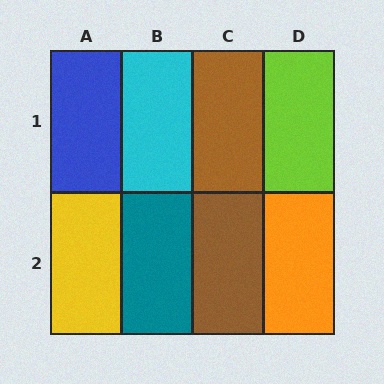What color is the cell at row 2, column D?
Orange.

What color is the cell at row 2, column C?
Brown.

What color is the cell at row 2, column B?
Teal.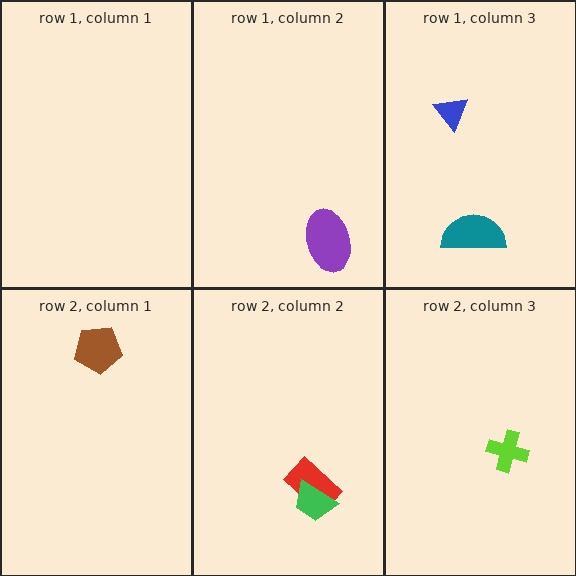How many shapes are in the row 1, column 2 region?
1.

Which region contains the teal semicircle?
The row 1, column 3 region.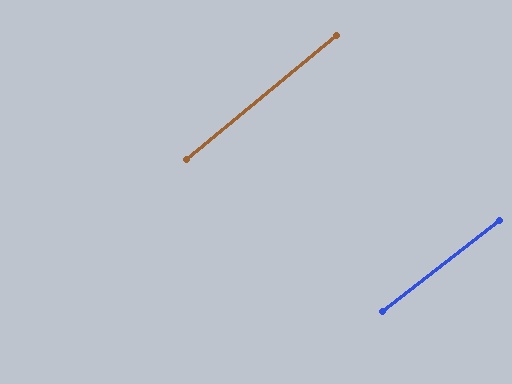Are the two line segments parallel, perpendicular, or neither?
Parallel — their directions differ by only 2.0°.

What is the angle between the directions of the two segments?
Approximately 2 degrees.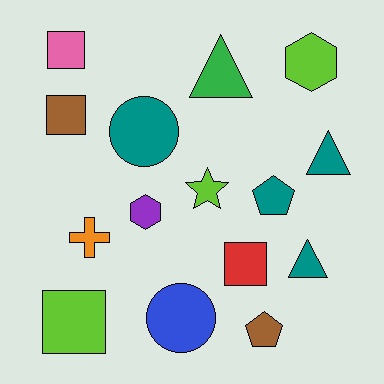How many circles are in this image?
There are 2 circles.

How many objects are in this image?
There are 15 objects.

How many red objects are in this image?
There is 1 red object.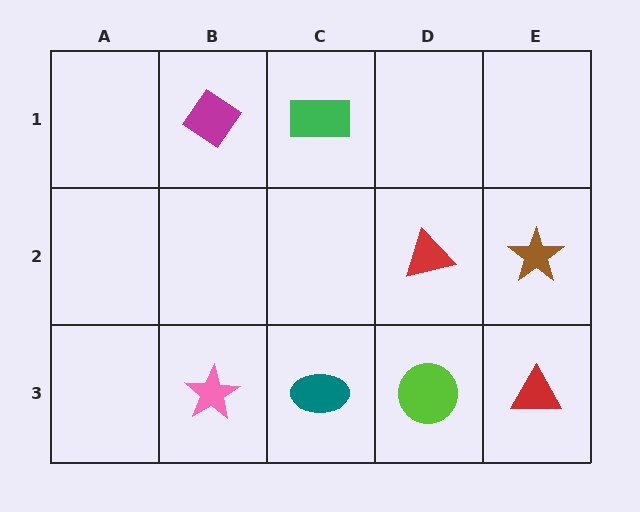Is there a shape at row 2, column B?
No, that cell is empty.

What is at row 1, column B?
A magenta diamond.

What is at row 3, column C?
A teal ellipse.